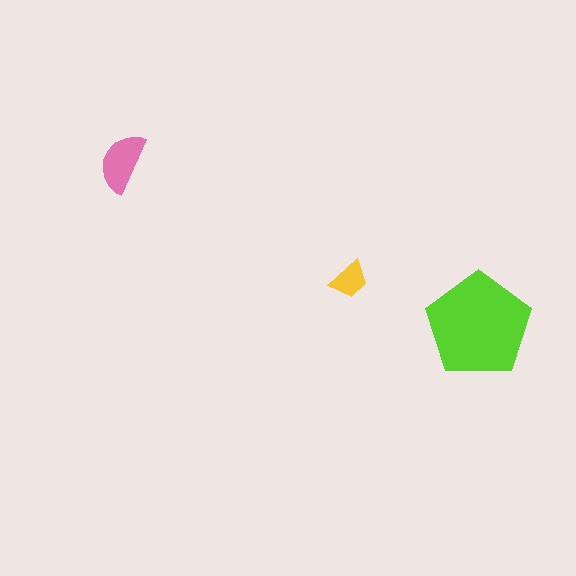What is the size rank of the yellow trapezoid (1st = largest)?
3rd.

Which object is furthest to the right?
The lime pentagon is rightmost.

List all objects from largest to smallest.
The lime pentagon, the pink semicircle, the yellow trapezoid.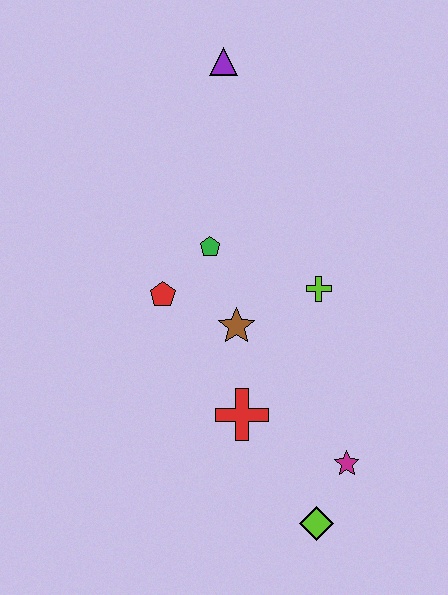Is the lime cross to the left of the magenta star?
Yes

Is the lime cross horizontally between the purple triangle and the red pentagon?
No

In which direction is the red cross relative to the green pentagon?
The red cross is below the green pentagon.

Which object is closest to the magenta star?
The lime diamond is closest to the magenta star.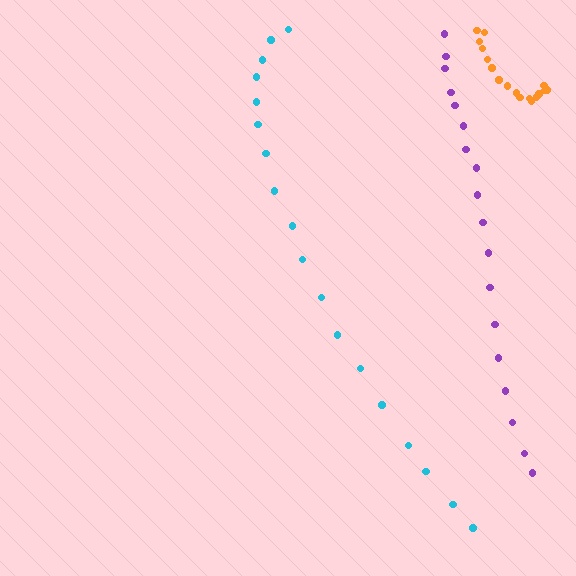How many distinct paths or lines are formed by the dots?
There are 3 distinct paths.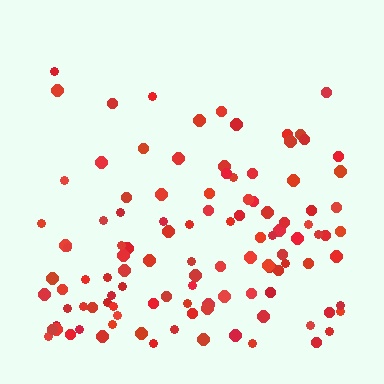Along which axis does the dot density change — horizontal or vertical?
Vertical.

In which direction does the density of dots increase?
From top to bottom, with the bottom side densest.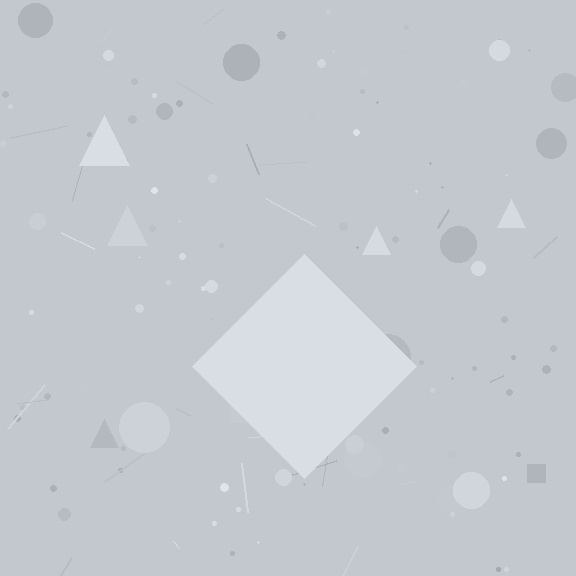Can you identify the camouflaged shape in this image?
The camouflaged shape is a diamond.